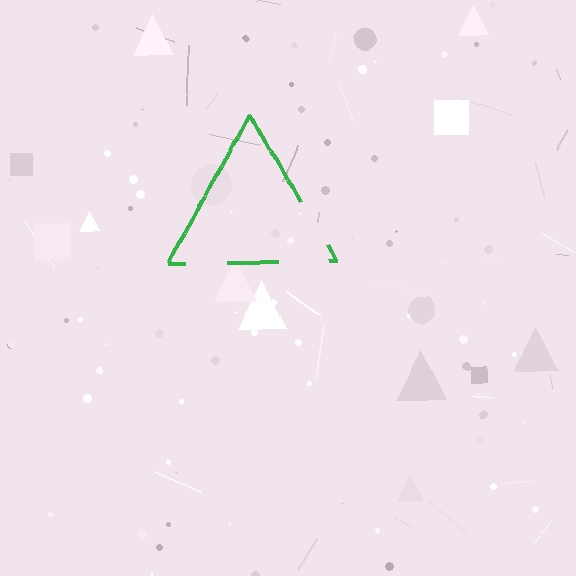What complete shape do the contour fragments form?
The contour fragments form a triangle.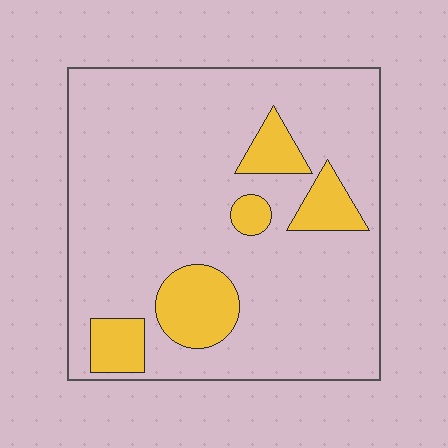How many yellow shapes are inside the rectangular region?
5.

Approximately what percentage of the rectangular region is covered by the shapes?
Approximately 15%.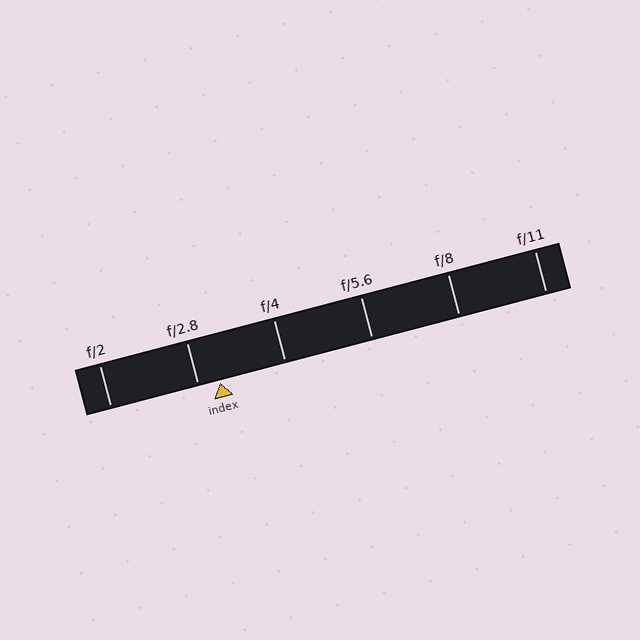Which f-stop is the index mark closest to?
The index mark is closest to f/2.8.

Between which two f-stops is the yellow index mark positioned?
The index mark is between f/2.8 and f/4.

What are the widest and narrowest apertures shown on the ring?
The widest aperture shown is f/2 and the narrowest is f/11.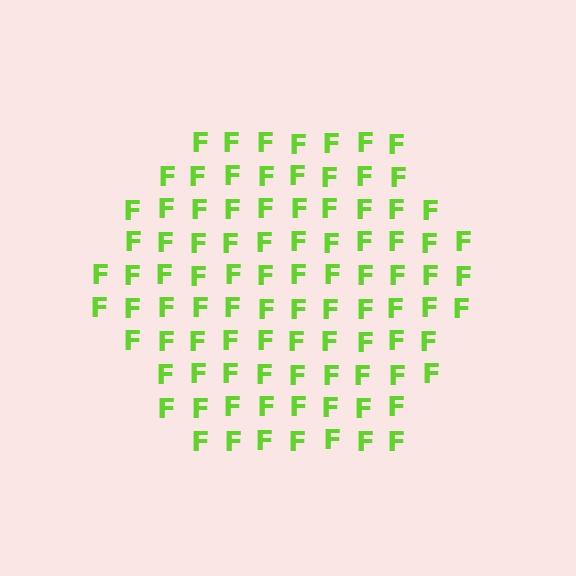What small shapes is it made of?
It is made of small letter F's.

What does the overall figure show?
The overall figure shows a hexagon.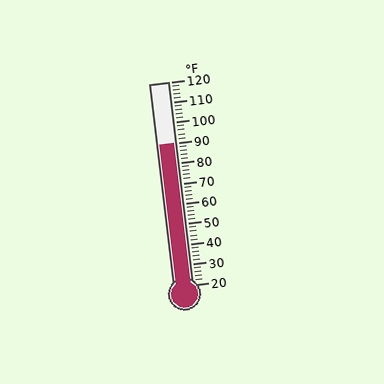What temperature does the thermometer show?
The thermometer shows approximately 90°F.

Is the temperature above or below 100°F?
The temperature is below 100°F.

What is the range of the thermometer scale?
The thermometer scale ranges from 20°F to 120°F.